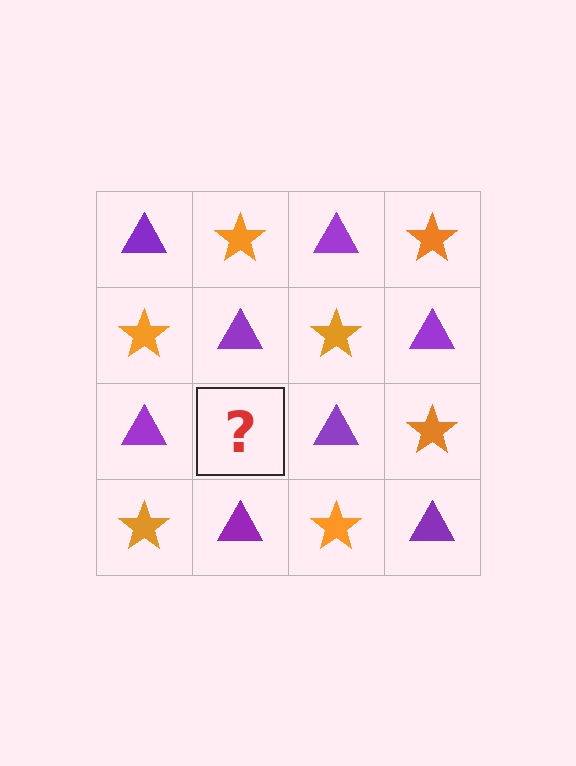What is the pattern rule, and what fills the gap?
The rule is that it alternates purple triangle and orange star in a checkerboard pattern. The gap should be filled with an orange star.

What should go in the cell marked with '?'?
The missing cell should contain an orange star.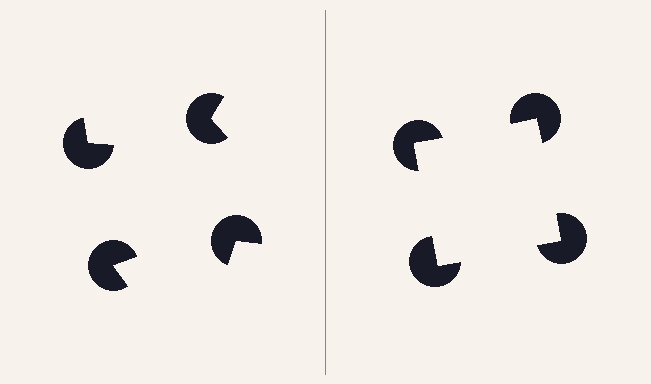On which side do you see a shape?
An illusory square appears on the right side. On the left side the wedge cuts are rotated, so no coherent shape forms.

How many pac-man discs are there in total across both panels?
8 — 4 on each side.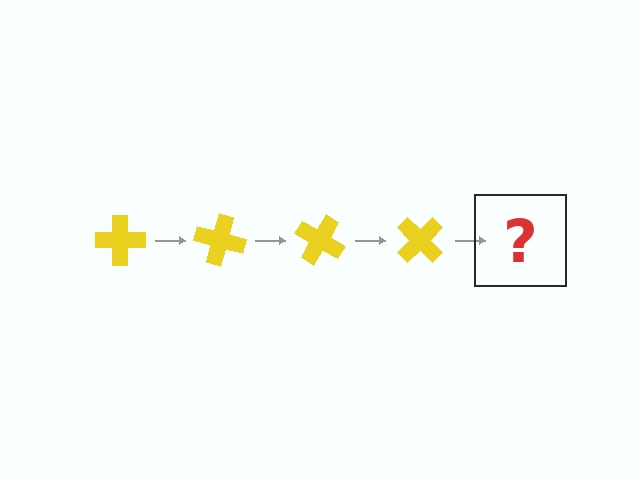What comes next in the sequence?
The next element should be a yellow cross rotated 60 degrees.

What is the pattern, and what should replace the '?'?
The pattern is that the cross rotates 15 degrees each step. The '?' should be a yellow cross rotated 60 degrees.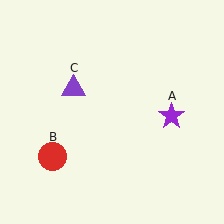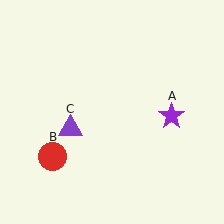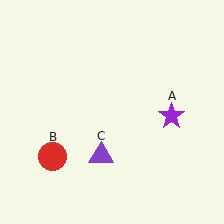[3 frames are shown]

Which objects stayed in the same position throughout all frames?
Purple star (object A) and red circle (object B) remained stationary.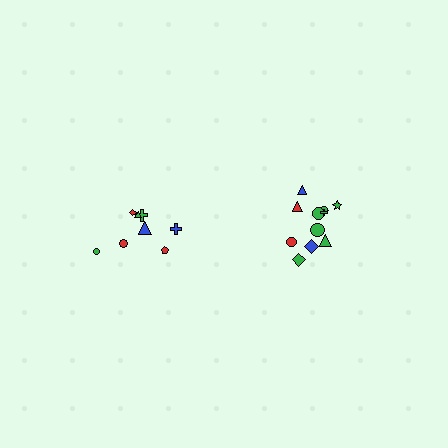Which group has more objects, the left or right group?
The right group.